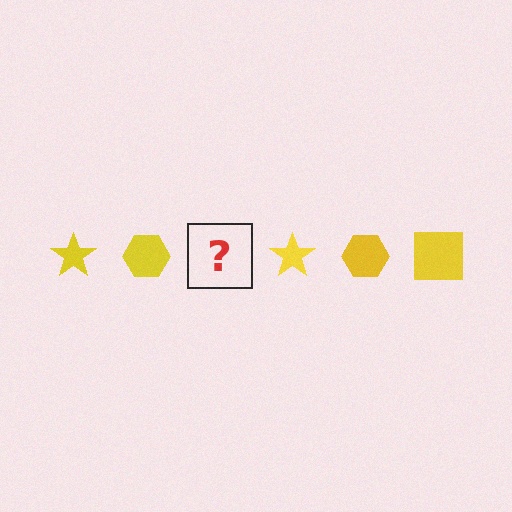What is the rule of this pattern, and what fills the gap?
The rule is that the pattern cycles through star, hexagon, square shapes in yellow. The gap should be filled with a yellow square.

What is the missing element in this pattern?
The missing element is a yellow square.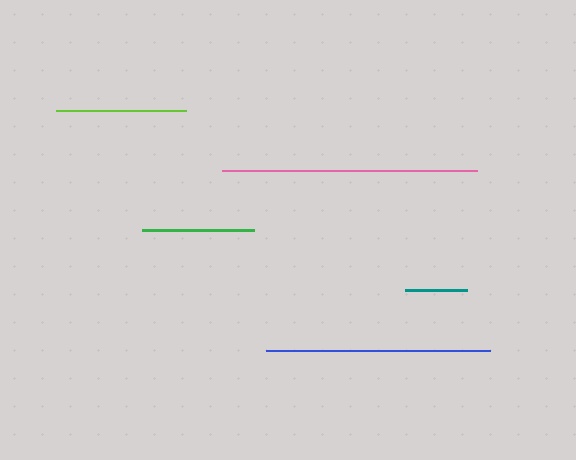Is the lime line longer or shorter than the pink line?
The pink line is longer than the lime line.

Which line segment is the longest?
The pink line is the longest at approximately 256 pixels.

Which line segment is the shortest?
The teal line is the shortest at approximately 62 pixels.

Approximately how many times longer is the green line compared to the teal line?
The green line is approximately 1.8 times the length of the teal line.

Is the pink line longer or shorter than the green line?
The pink line is longer than the green line.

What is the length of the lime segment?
The lime segment is approximately 129 pixels long.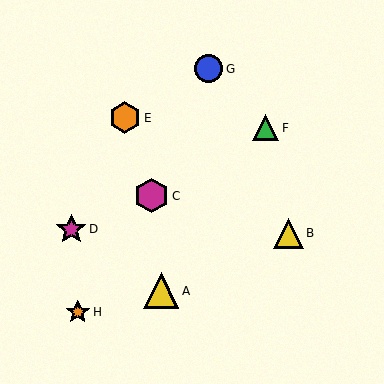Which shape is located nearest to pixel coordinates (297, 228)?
The yellow triangle (labeled B) at (289, 233) is nearest to that location.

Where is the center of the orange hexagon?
The center of the orange hexagon is at (125, 118).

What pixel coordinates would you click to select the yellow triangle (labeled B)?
Click at (289, 233) to select the yellow triangle B.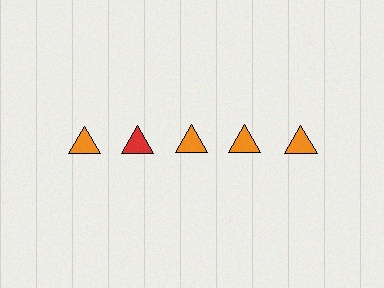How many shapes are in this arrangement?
There are 5 shapes arranged in a grid pattern.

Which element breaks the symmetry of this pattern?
The red triangle in the top row, second from left column breaks the symmetry. All other shapes are orange triangles.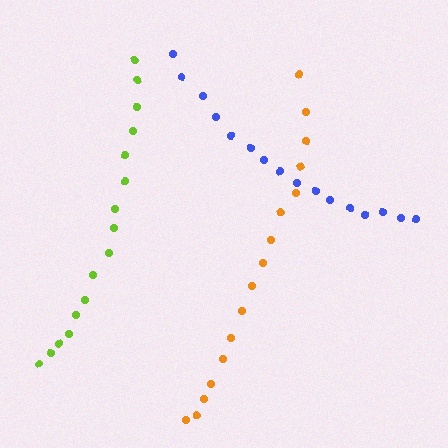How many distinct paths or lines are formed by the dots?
There are 3 distinct paths.